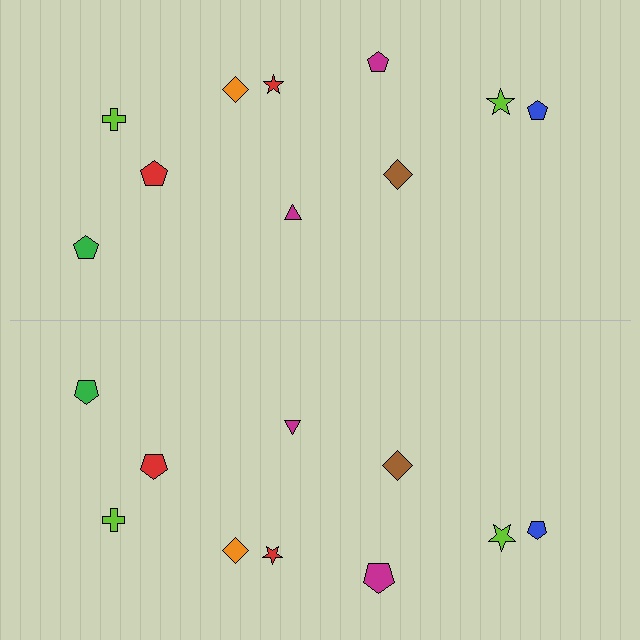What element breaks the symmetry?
The magenta pentagon on the bottom side has a different size than its mirror counterpart.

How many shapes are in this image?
There are 20 shapes in this image.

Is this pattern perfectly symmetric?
No, the pattern is not perfectly symmetric. The magenta pentagon on the bottom side has a different size than its mirror counterpart.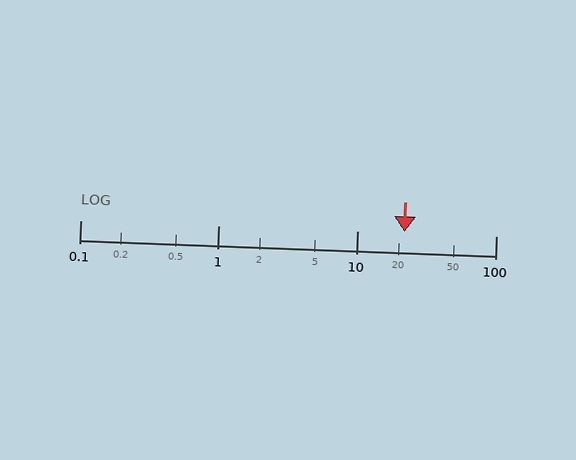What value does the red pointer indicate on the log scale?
The pointer indicates approximately 22.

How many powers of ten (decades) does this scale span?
The scale spans 3 decades, from 0.1 to 100.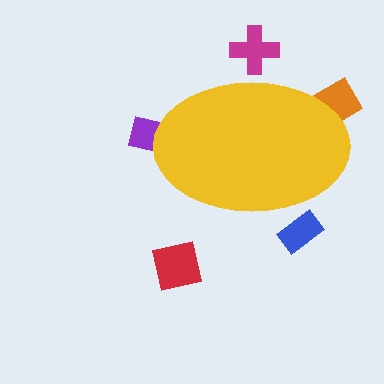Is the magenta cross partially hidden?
Yes, the magenta cross is partially hidden behind the yellow ellipse.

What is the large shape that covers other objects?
A yellow ellipse.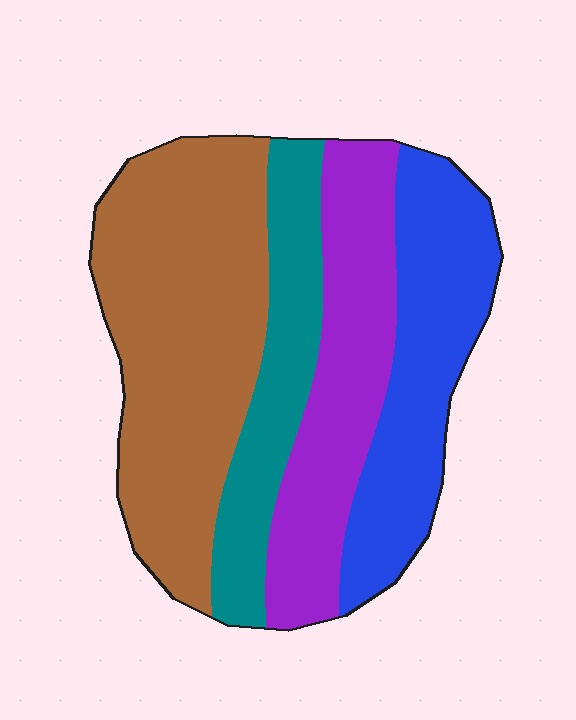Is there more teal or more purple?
Purple.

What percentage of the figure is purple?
Purple covers about 25% of the figure.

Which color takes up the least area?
Teal, at roughly 15%.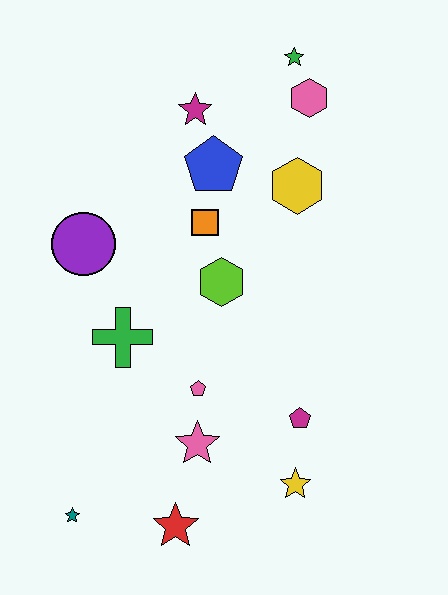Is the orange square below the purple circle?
No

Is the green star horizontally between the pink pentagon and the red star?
No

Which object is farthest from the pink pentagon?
The green star is farthest from the pink pentagon.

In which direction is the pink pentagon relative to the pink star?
The pink pentagon is above the pink star.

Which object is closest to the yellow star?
The magenta pentagon is closest to the yellow star.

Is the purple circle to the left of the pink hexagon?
Yes